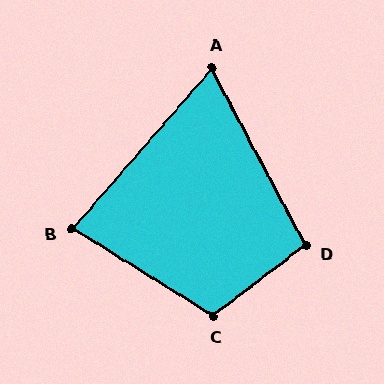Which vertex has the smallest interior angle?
A, at approximately 69 degrees.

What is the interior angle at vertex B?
Approximately 81 degrees (acute).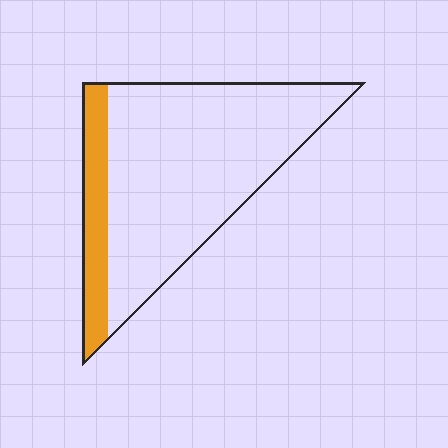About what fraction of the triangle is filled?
About one sixth (1/6).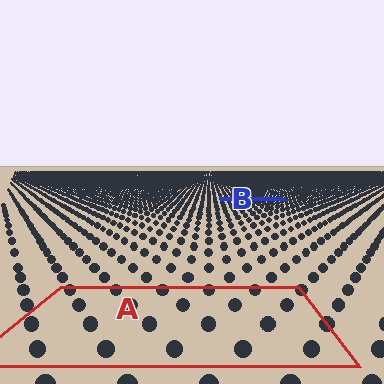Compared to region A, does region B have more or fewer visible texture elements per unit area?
Region B has more texture elements per unit area — they are packed more densely because it is farther away.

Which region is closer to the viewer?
Region A is closer. The texture elements there are larger and more spread out.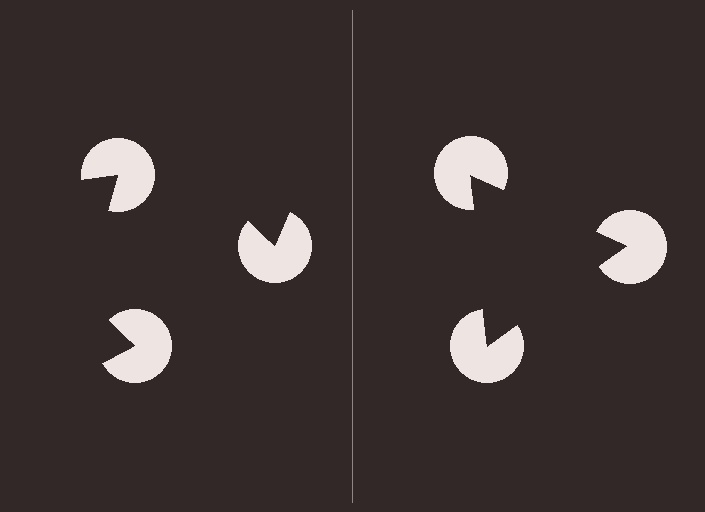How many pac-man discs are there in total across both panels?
6 — 3 on each side.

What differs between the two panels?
The pac-man discs are positioned identically on both sides; only the wedge orientations differ. On the right they align to a triangle; on the left they are misaligned.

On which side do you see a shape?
An illusory triangle appears on the right side. On the left side the wedge cuts are rotated, so no coherent shape forms.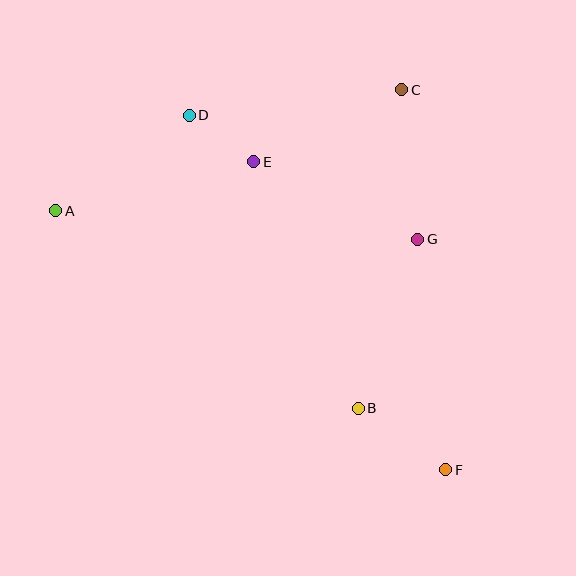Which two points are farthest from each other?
Points A and F are farthest from each other.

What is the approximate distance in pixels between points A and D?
The distance between A and D is approximately 164 pixels.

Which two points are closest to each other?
Points D and E are closest to each other.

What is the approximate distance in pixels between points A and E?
The distance between A and E is approximately 204 pixels.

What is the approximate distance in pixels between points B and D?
The distance between B and D is approximately 338 pixels.